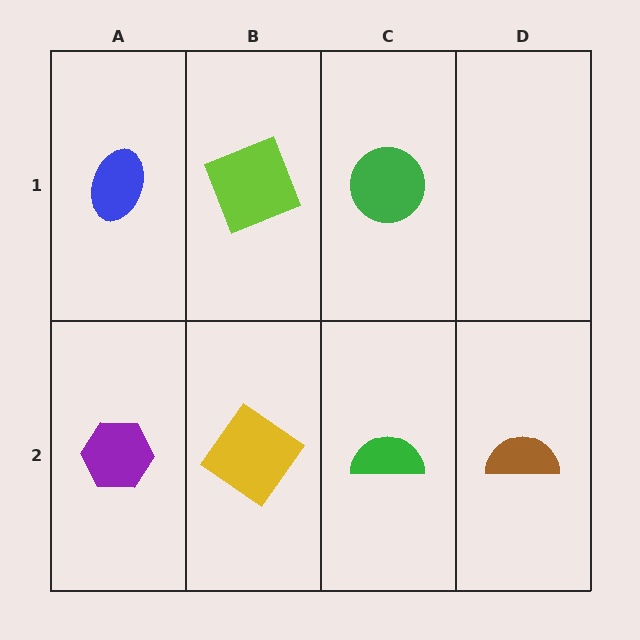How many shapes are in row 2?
4 shapes.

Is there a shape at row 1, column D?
No, that cell is empty.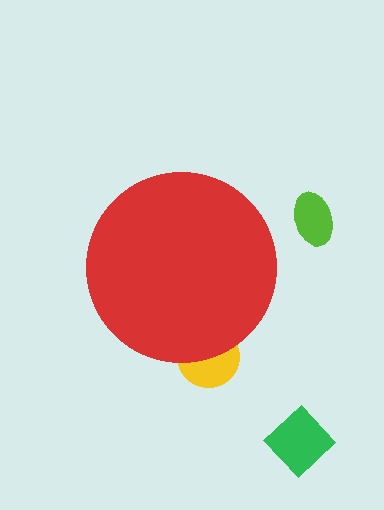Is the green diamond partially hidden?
No, the green diamond is fully visible.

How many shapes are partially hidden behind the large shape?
1 shape is partially hidden.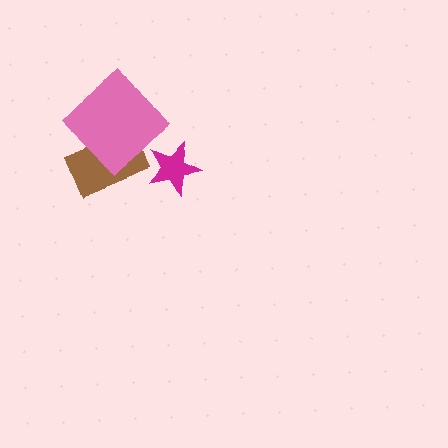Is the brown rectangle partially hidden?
Yes, it is partially covered by another shape.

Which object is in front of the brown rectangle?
The pink diamond is in front of the brown rectangle.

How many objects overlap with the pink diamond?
1 object overlaps with the pink diamond.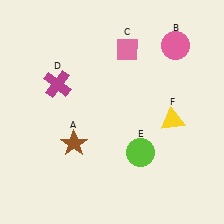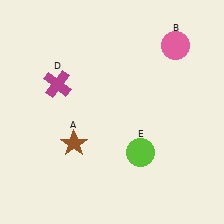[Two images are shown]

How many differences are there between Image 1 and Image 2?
There are 2 differences between the two images.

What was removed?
The pink diamond (C), the yellow triangle (F) were removed in Image 2.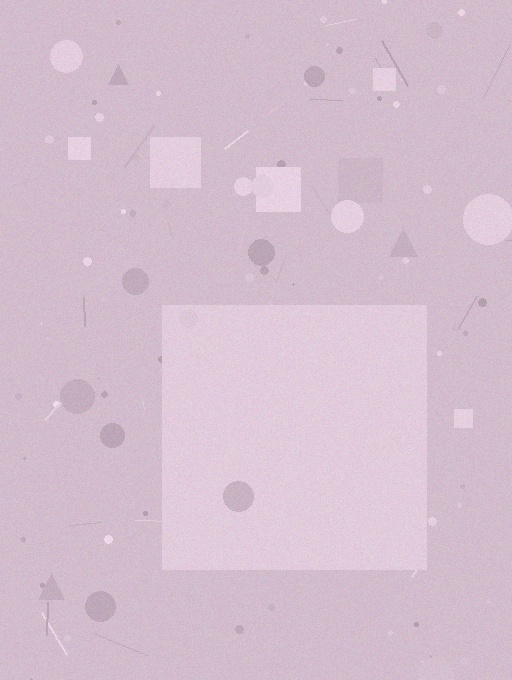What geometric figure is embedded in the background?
A square is embedded in the background.